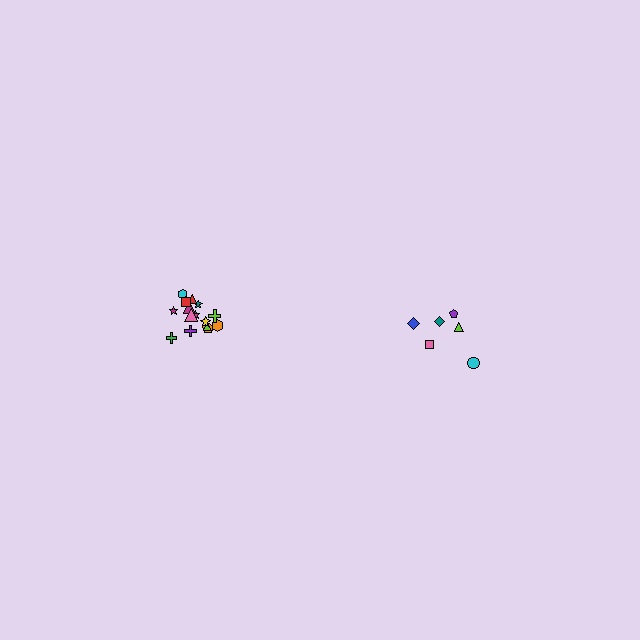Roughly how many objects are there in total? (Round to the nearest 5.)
Roughly 20 objects in total.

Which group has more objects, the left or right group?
The left group.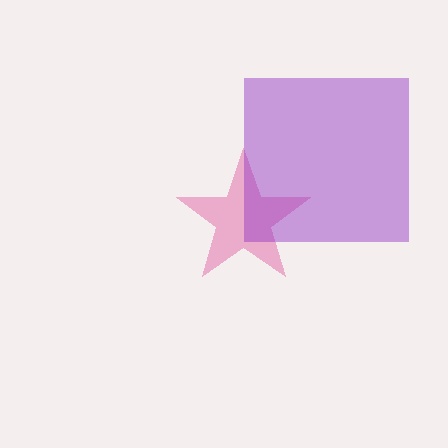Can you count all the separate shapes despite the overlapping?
Yes, there are 2 separate shapes.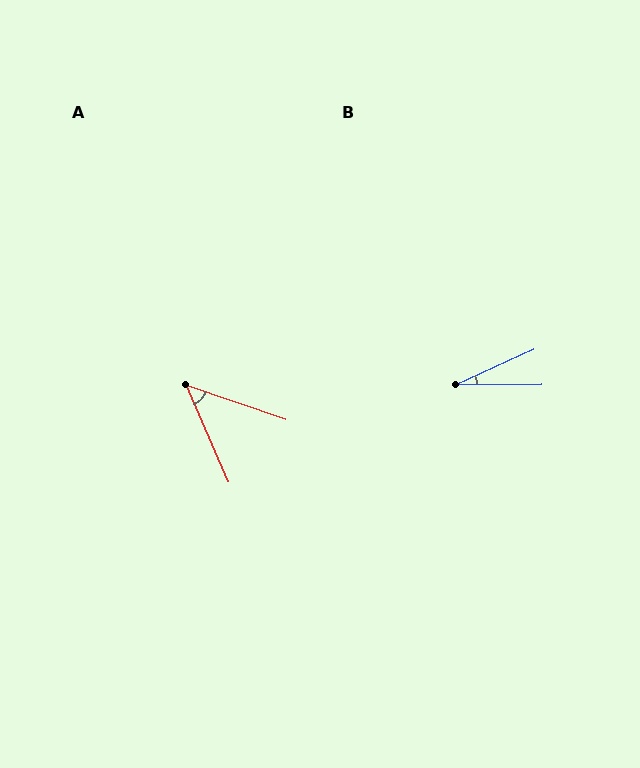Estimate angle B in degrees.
Approximately 24 degrees.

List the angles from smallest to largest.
B (24°), A (48°).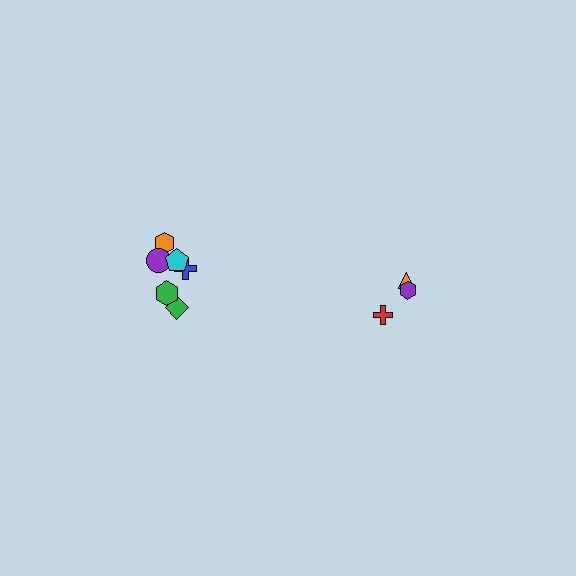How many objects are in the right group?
There are 3 objects.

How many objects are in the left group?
There are 6 objects.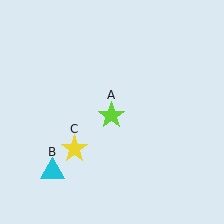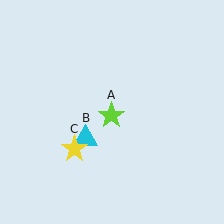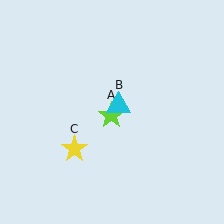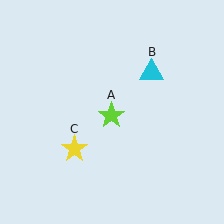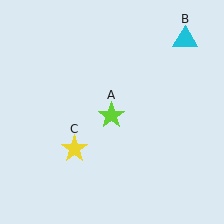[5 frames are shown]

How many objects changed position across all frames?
1 object changed position: cyan triangle (object B).